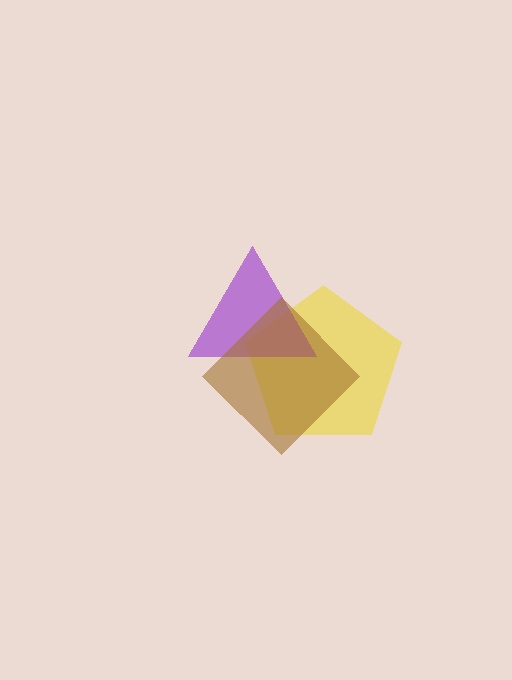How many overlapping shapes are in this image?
There are 3 overlapping shapes in the image.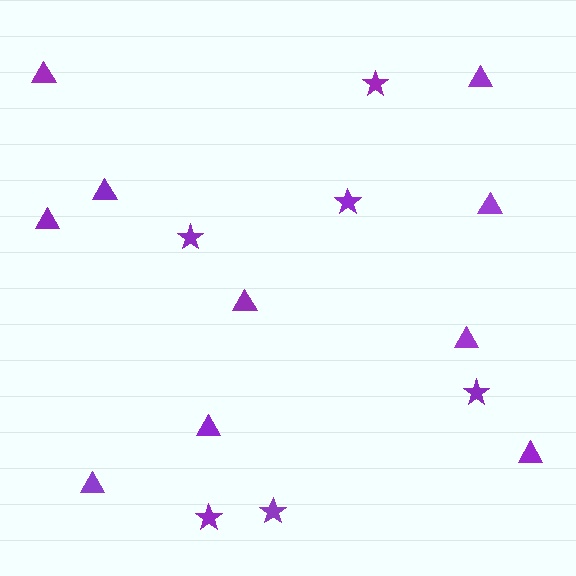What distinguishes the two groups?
There are 2 groups: one group of triangles (10) and one group of stars (6).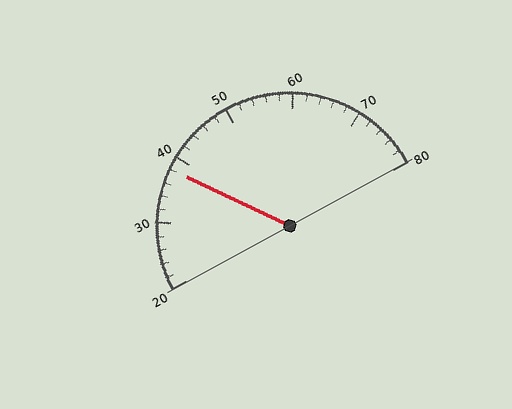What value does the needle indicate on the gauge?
The needle indicates approximately 38.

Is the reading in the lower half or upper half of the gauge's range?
The reading is in the lower half of the range (20 to 80).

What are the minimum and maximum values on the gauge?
The gauge ranges from 20 to 80.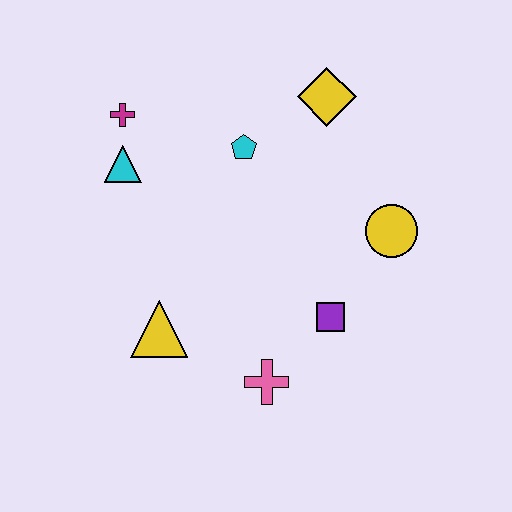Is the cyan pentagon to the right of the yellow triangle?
Yes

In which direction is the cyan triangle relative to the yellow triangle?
The cyan triangle is above the yellow triangle.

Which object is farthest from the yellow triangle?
The yellow diamond is farthest from the yellow triangle.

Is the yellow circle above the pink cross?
Yes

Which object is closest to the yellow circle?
The purple square is closest to the yellow circle.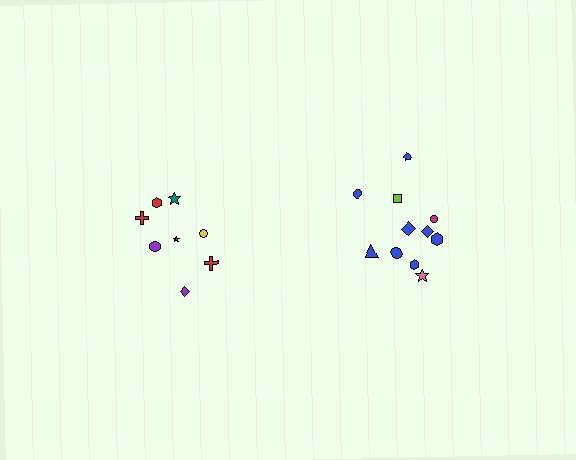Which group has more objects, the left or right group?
The right group.